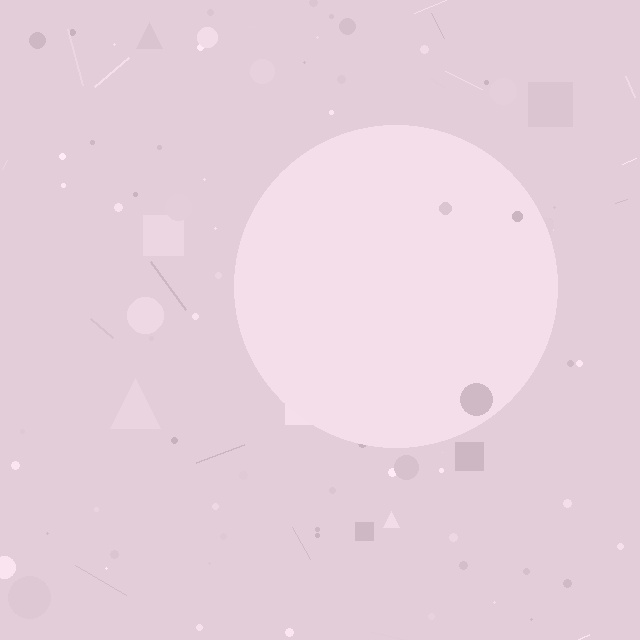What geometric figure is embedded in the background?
A circle is embedded in the background.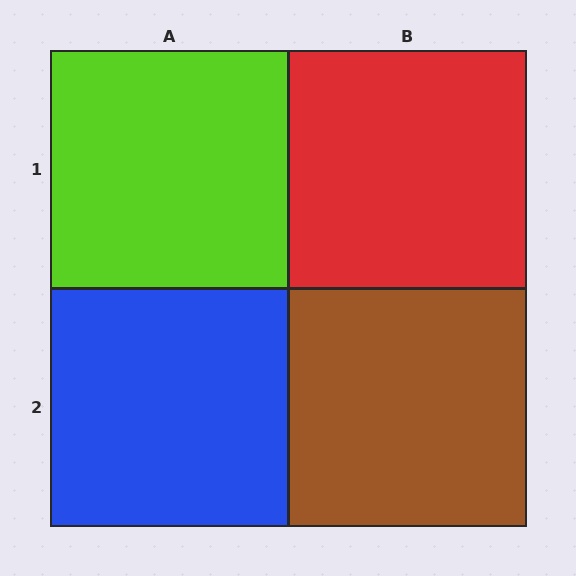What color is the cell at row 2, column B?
Brown.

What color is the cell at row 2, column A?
Blue.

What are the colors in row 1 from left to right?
Lime, red.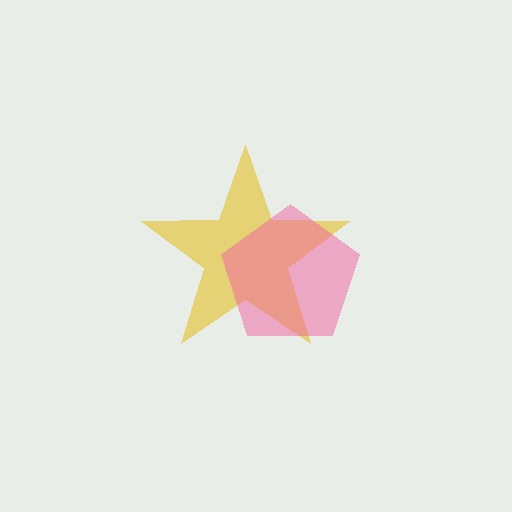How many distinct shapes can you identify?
There are 2 distinct shapes: a yellow star, a pink pentagon.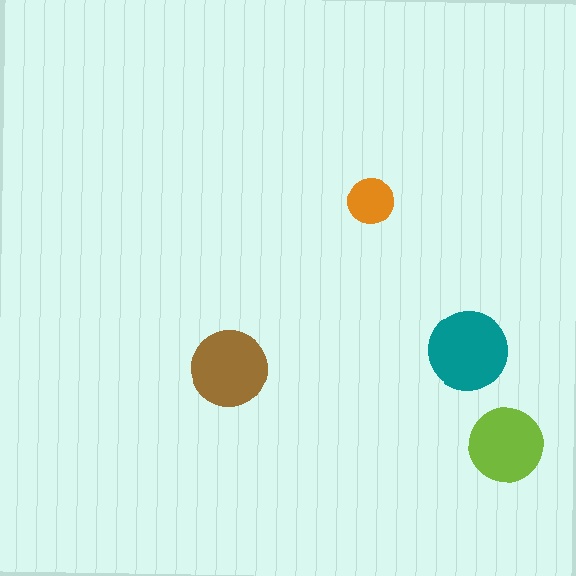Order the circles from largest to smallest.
the teal one, the brown one, the lime one, the orange one.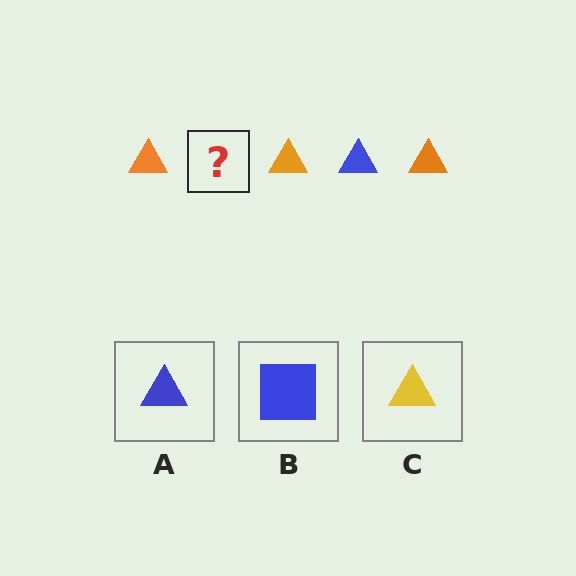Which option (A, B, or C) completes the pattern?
A.